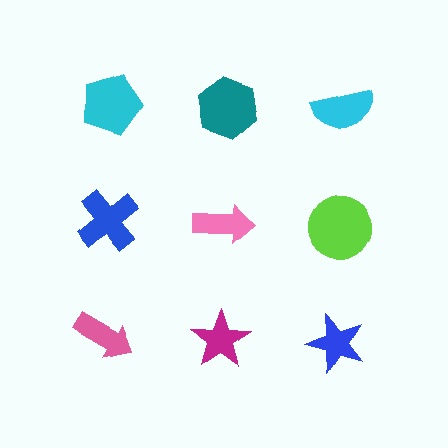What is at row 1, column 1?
A cyan pentagon.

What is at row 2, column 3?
A lime circle.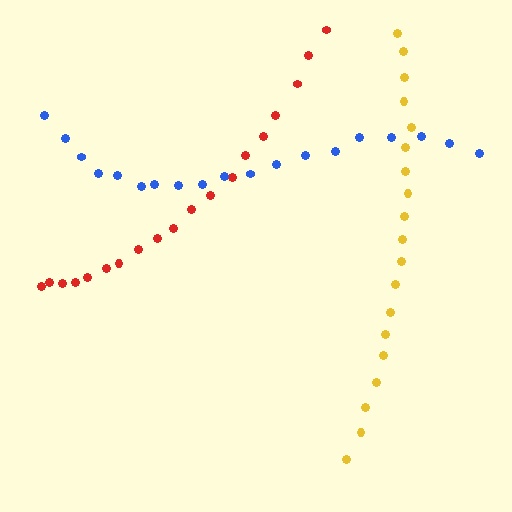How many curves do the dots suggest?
There are 3 distinct paths.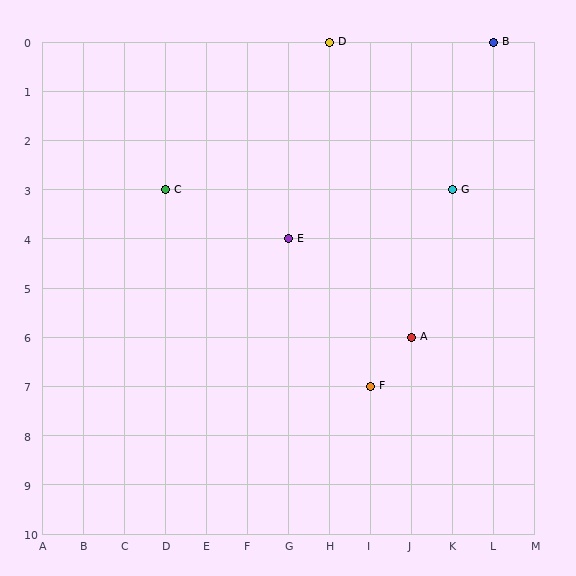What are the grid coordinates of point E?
Point E is at grid coordinates (G, 4).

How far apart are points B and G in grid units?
Points B and G are 1 column and 3 rows apart (about 3.2 grid units diagonally).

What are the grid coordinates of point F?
Point F is at grid coordinates (I, 7).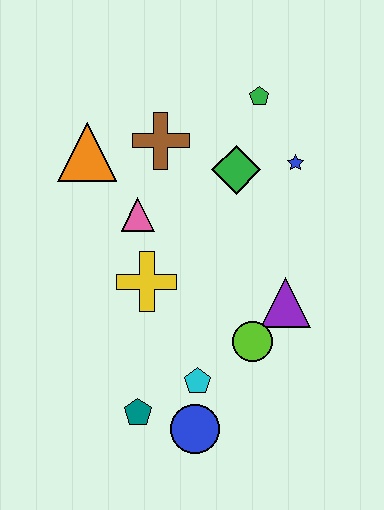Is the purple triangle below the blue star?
Yes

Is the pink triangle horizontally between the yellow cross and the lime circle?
No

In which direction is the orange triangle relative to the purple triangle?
The orange triangle is to the left of the purple triangle.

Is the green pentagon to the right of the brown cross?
Yes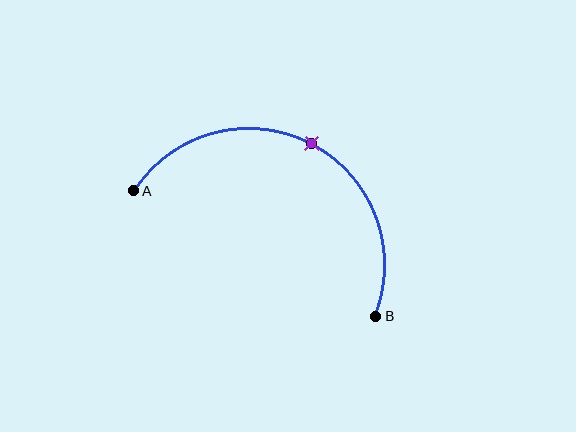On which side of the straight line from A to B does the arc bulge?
The arc bulges above the straight line connecting A and B.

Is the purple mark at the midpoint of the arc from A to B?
Yes. The purple mark lies on the arc at equal arc-length from both A and B — it is the arc midpoint.